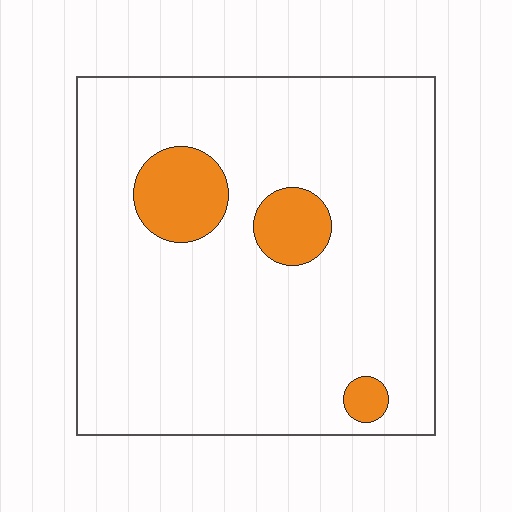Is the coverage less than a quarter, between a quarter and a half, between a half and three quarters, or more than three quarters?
Less than a quarter.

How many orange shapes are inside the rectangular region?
3.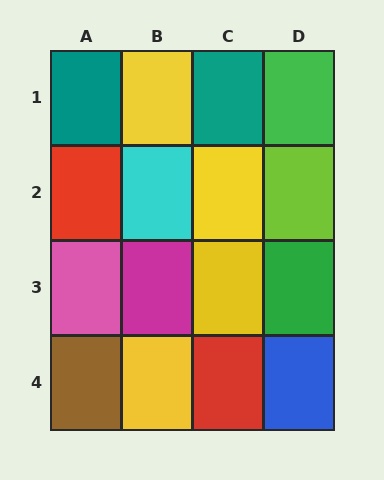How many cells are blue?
1 cell is blue.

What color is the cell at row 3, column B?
Magenta.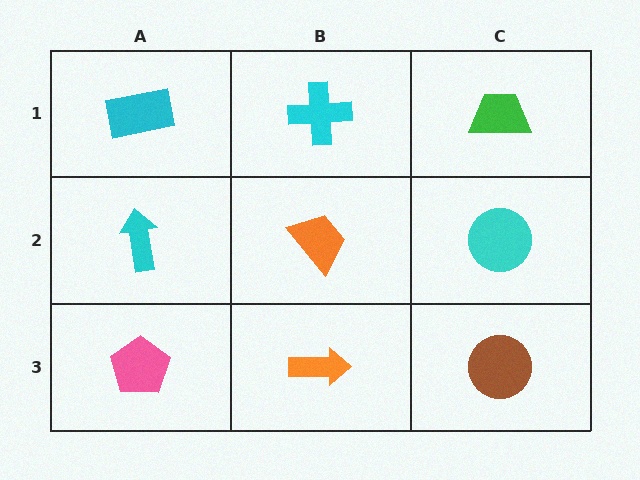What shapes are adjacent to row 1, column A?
A cyan arrow (row 2, column A), a cyan cross (row 1, column B).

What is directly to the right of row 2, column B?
A cyan circle.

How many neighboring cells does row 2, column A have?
3.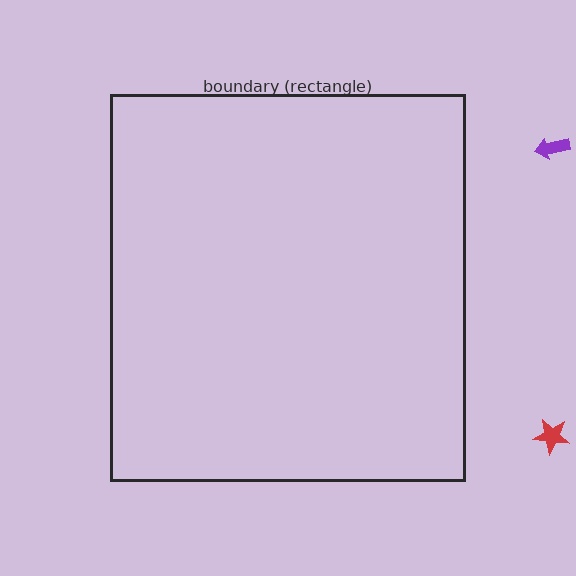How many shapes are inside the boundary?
0 inside, 2 outside.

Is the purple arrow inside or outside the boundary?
Outside.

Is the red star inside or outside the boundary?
Outside.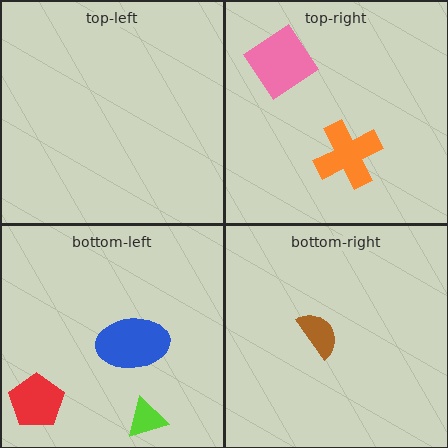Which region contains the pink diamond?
The top-right region.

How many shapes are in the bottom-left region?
3.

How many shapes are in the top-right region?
2.